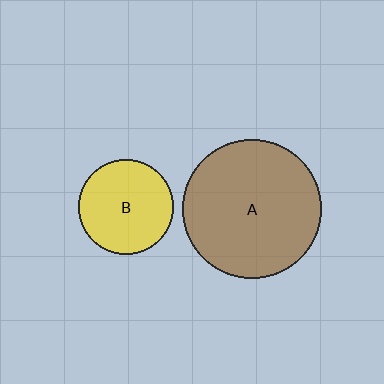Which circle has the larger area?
Circle A (brown).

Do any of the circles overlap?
No, none of the circles overlap.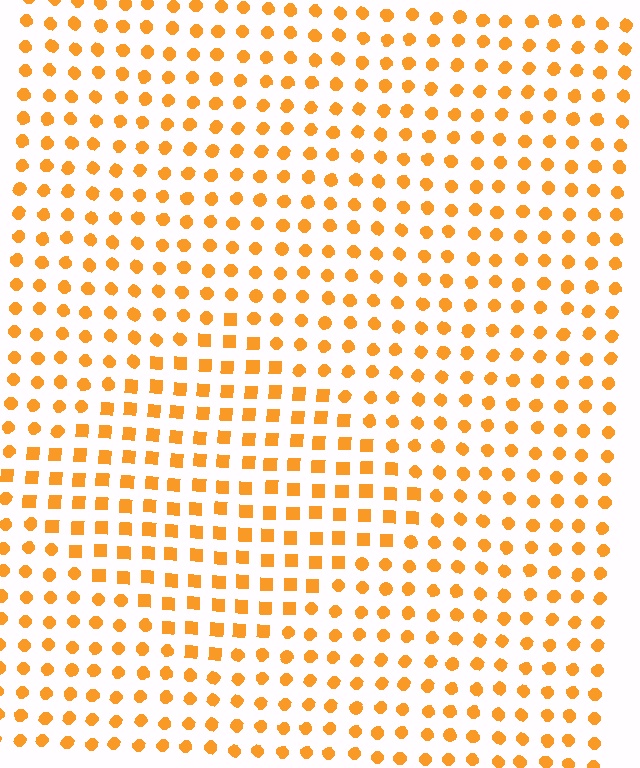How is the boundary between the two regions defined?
The boundary is defined by a change in element shape: squares inside vs. circles outside. All elements share the same color and spacing.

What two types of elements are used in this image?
The image uses squares inside the diamond region and circles outside it.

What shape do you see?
I see a diamond.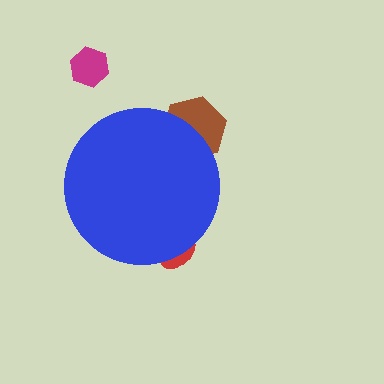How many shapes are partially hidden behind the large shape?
2 shapes are partially hidden.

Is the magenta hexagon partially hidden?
No, the magenta hexagon is fully visible.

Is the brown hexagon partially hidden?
Yes, the brown hexagon is partially hidden behind the blue circle.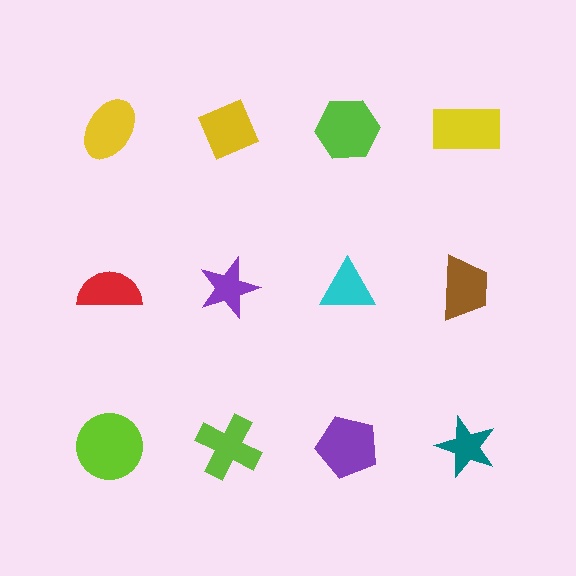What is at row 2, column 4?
A brown trapezoid.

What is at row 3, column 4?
A teal star.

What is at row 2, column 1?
A red semicircle.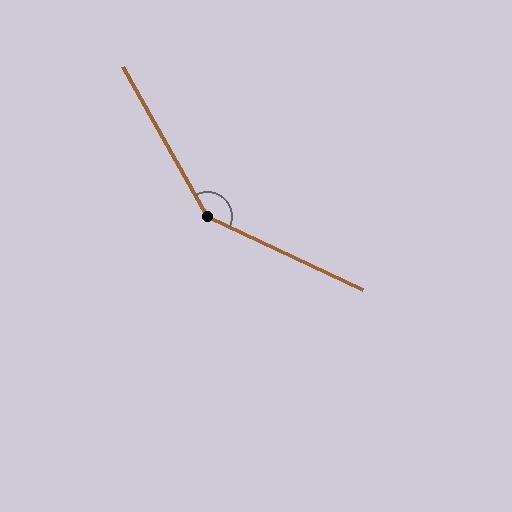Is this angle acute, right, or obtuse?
It is obtuse.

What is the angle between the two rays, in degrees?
Approximately 144 degrees.